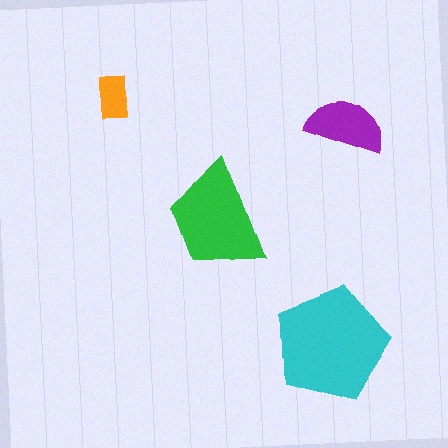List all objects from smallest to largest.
The orange rectangle, the purple semicircle, the green trapezoid, the cyan pentagon.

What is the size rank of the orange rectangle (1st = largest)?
4th.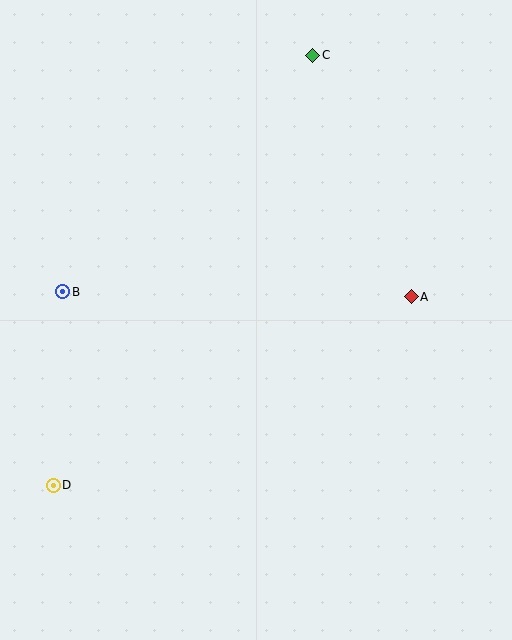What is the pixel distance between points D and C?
The distance between D and C is 502 pixels.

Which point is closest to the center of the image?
Point A at (411, 297) is closest to the center.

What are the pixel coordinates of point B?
Point B is at (63, 292).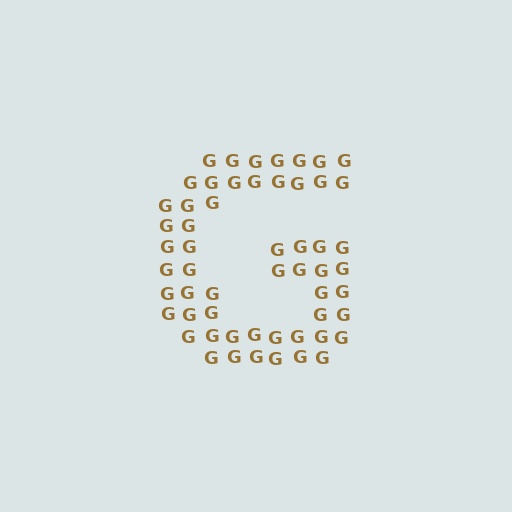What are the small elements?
The small elements are letter G's.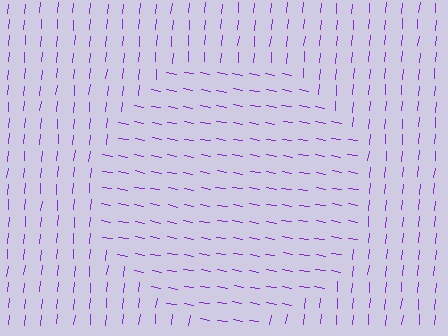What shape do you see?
I see a circle.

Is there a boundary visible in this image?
Yes, there is a texture boundary formed by a change in line orientation.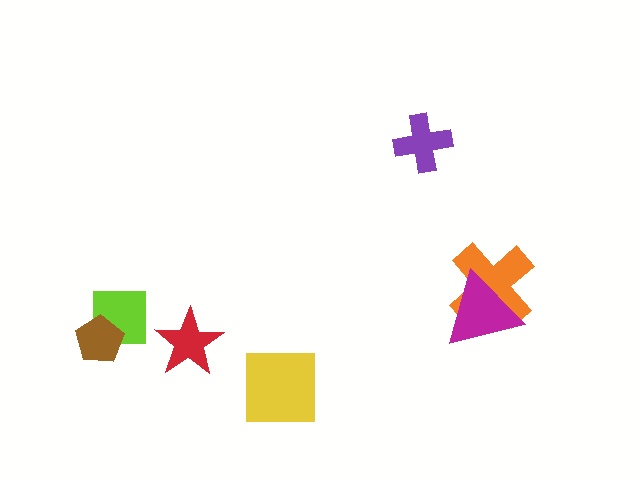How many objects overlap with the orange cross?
1 object overlaps with the orange cross.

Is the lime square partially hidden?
Yes, it is partially covered by another shape.